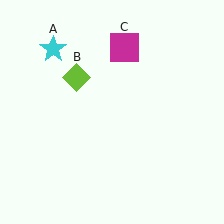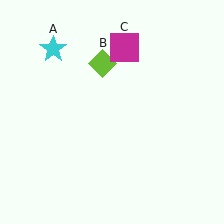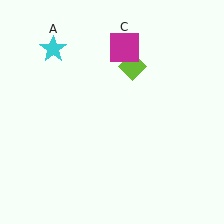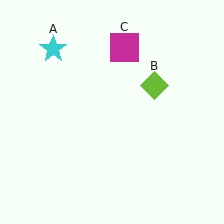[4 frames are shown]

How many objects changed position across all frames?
1 object changed position: lime diamond (object B).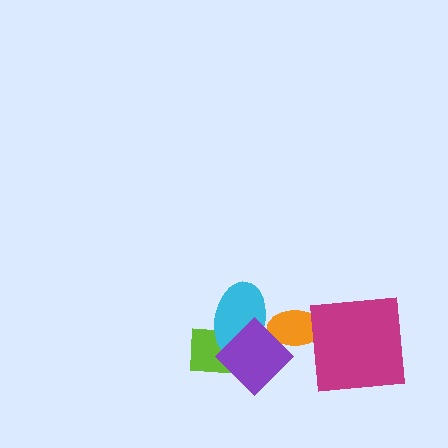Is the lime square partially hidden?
Yes, it is partially covered by another shape.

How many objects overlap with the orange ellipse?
2 objects overlap with the orange ellipse.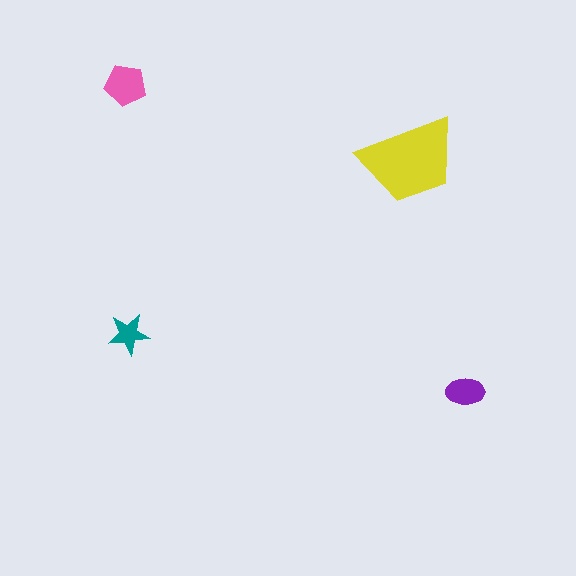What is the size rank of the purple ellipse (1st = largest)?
3rd.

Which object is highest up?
The pink pentagon is topmost.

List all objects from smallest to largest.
The teal star, the purple ellipse, the pink pentagon, the yellow trapezoid.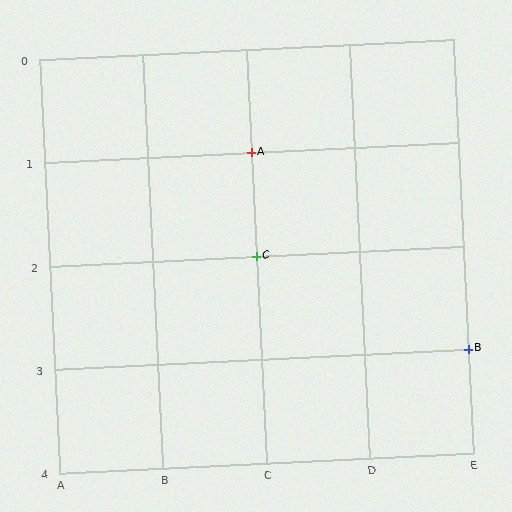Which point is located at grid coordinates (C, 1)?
Point A is at (C, 1).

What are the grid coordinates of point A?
Point A is at grid coordinates (C, 1).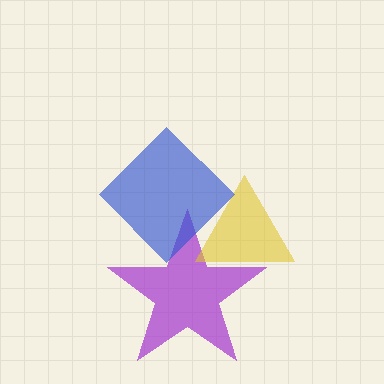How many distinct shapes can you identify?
There are 3 distinct shapes: a purple star, a yellow triangle, a blue diamond.